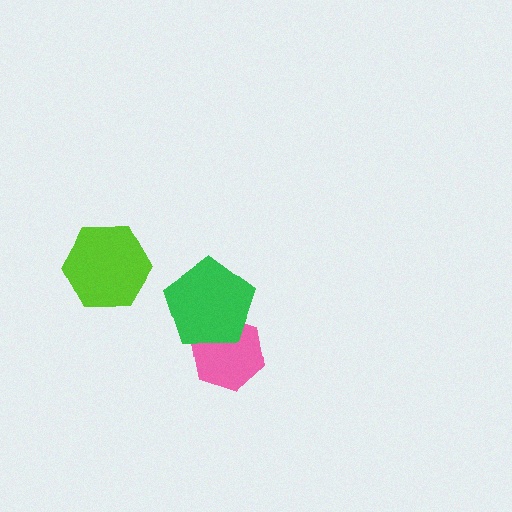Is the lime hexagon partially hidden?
No, no other shape covers it.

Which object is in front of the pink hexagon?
The green pentagon is in front of the pink hexagon.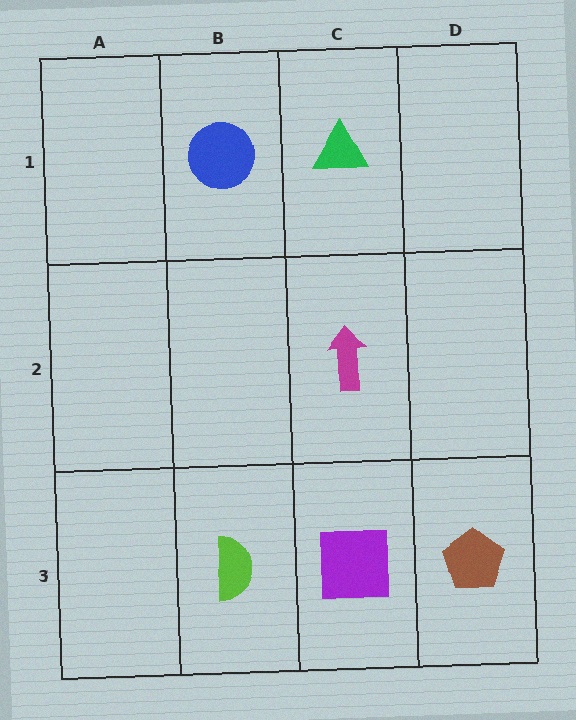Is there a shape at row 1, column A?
No, that cell is empty.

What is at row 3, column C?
A purple square.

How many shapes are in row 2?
1 shape.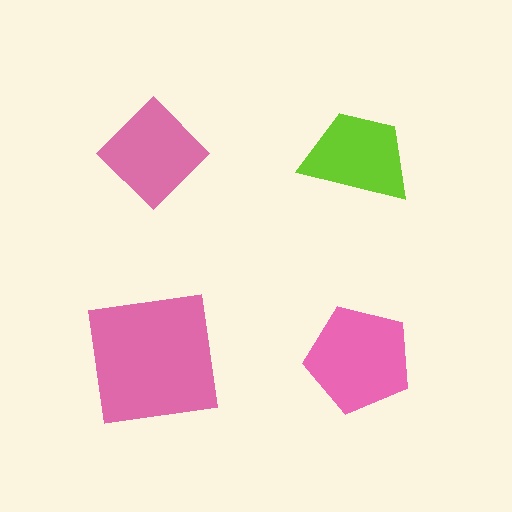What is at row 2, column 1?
A pink square.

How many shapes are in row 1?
2 shapes.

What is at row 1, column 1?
A pink diamond.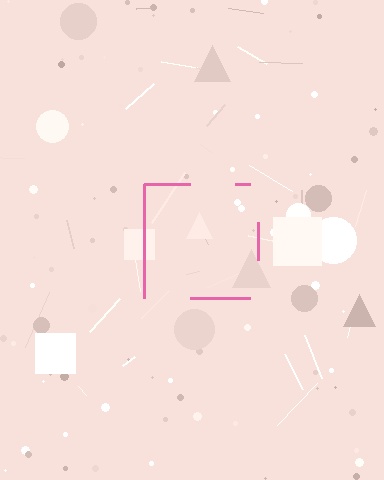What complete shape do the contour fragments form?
The contour fragments form a square.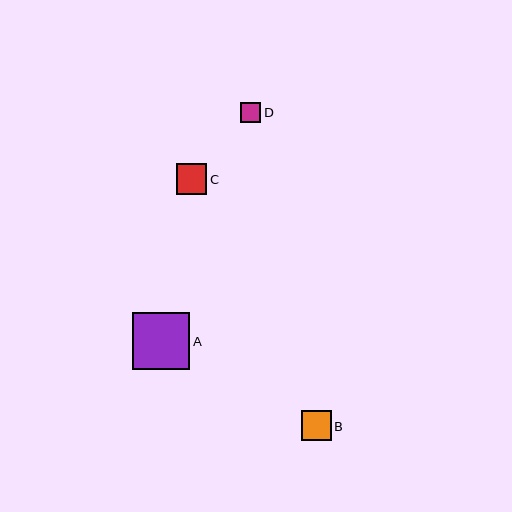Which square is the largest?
Square A is the largest with a size of approximately 57 pixels.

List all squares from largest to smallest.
From largest to smallest: A, C, B, D.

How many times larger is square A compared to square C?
Square A is approximately 1.9 times the size of square C.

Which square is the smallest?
Square D is the smallest with a size of approximately 20 pixels.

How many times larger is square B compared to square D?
Square B is approximately 1.5 times the size of square D.